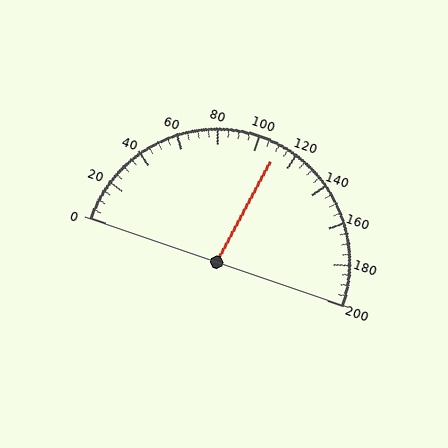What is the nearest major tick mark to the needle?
The nearest major tick mark is 120.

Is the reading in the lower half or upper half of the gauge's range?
The reading is in the upper half of the range (0 to 200).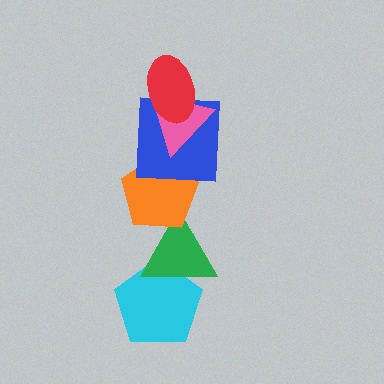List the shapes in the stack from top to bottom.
From top to bottom: the red ellipse, the pink triangle, the blue square, the orange pentagon, the green triangle, the cyan pentagon.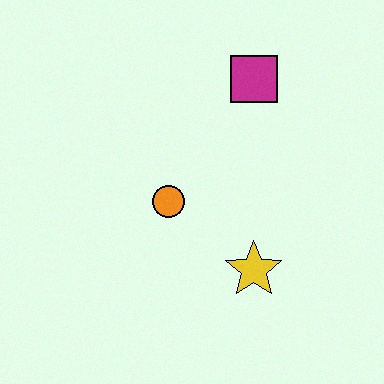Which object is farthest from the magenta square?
The yellow star is farthest from the magenta square.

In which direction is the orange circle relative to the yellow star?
The orange circle is to the left of the yellow star.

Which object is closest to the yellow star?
The orange circle is closest to the yellow star.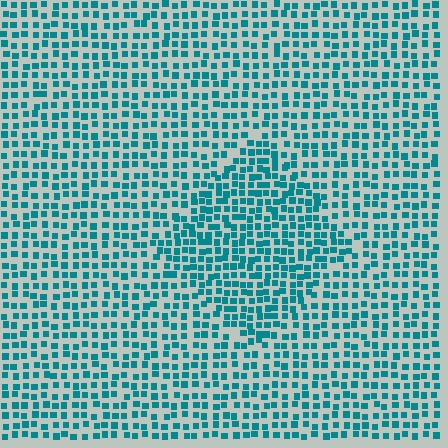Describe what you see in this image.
The image contains small teal elements arranged at two different densities. A diamond-shaped region is visible where the elements are more densely packed than the surrounding area.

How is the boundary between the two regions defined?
The boundary is defined by a change in element density (approximately 1.5x ratio). All elements are the same color, size, and shape.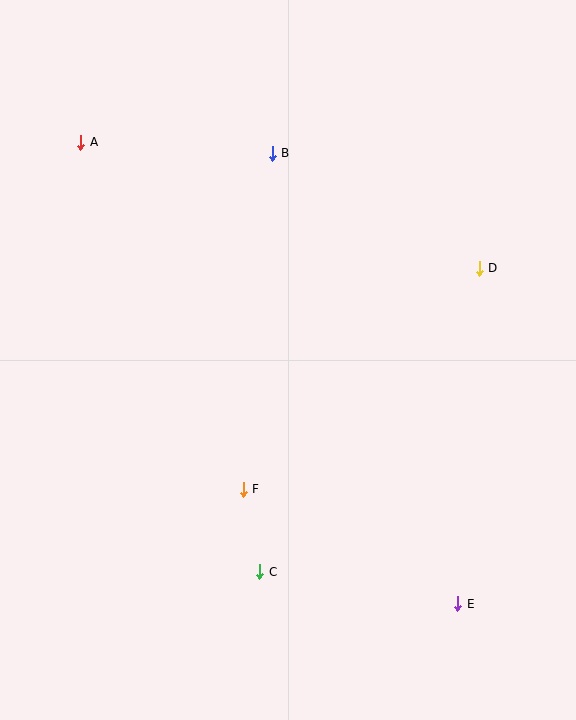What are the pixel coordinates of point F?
Point F is at (243, 489).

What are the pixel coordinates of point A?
Point A is at (81, 142).